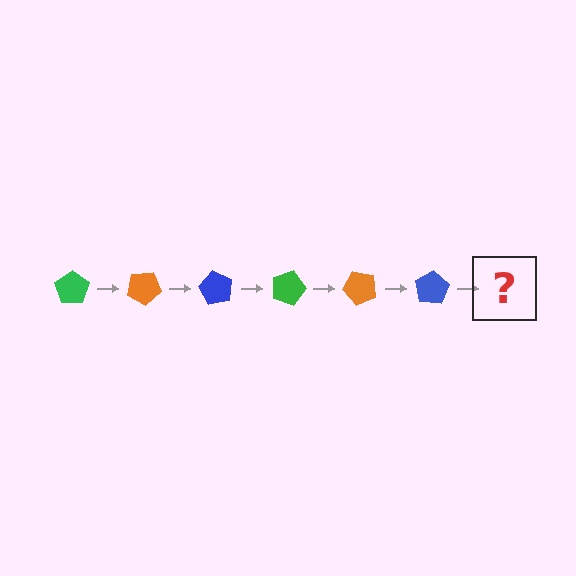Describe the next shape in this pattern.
It should be a green pentagon, rotated 180 degrees from the start.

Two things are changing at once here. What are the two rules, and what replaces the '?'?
The two rules are that it rotates 30 degrees each step and the color cycles through green, orange, and blue. The '?' should be a green pentagon, rotated 180 degrees from the start.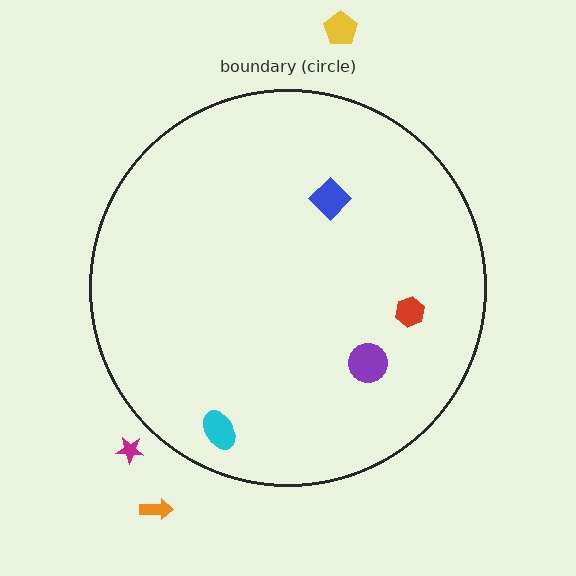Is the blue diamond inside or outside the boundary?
Inside.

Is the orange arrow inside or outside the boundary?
Outside.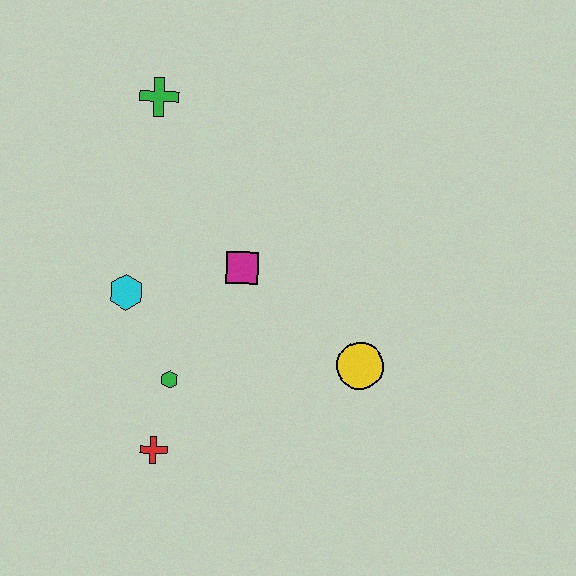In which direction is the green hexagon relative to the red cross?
The green hexagon is above the red cross.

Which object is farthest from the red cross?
The green cross is farthest from the red cross.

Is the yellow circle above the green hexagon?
Yes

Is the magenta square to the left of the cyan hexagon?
No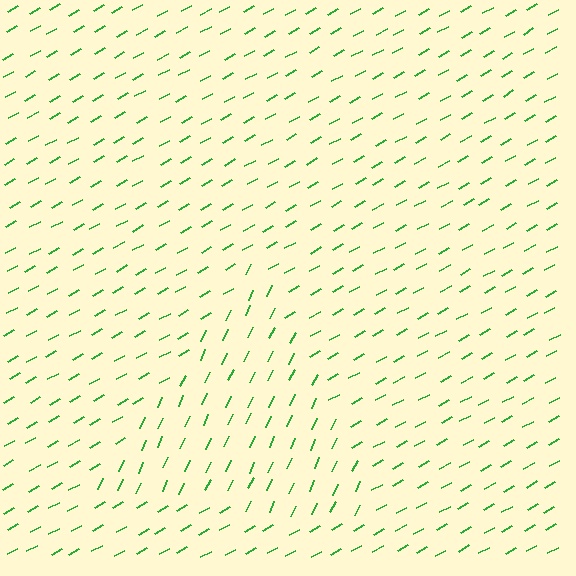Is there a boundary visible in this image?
Yes, there is a texture boundary formed by a change in line orientation.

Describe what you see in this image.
The image is filled with small green line segments. A triangle region in the image has lines oriented differently from the surrounding lines, creating a visible texture boundary.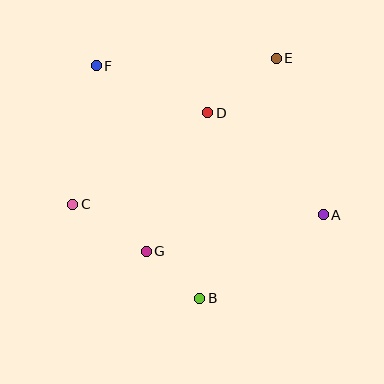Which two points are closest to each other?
Points B and G are closest to each other.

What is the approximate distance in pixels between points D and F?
The distance between D and F is approximately 121 pixels.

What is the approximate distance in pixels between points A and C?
The distance between A and C is approximately 251 pixels.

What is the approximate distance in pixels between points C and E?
The distance between C and E is approximately 250 pixels.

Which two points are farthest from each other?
Points A and F are farthest from each other.